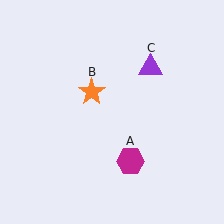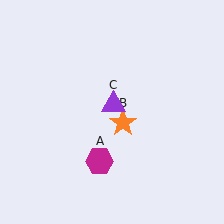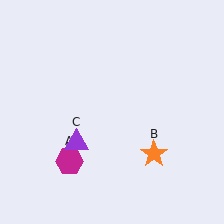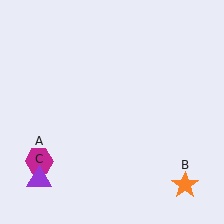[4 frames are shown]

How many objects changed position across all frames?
3 objects changed position: magenta hexagon (object A), orange star (object B), purple triangle (object C).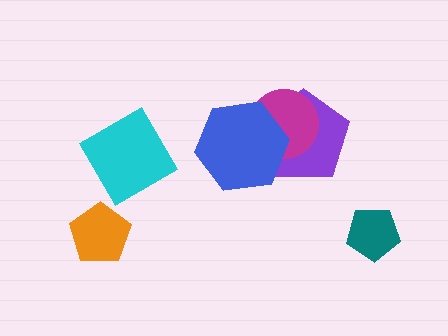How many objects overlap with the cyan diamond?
0 objects overlap with the cyan diamond.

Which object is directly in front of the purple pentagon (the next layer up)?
The magenta circle is directly in front of the purple pentagon.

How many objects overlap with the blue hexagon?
2 objects overlap with the blue hexagon.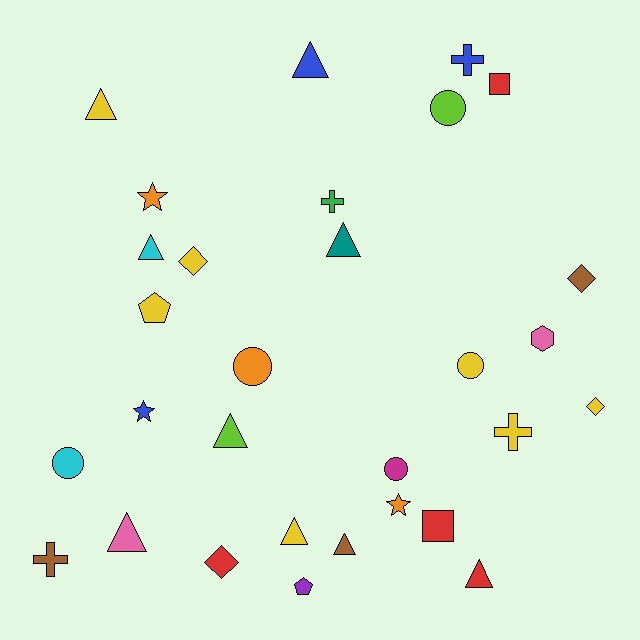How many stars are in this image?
There are 3 stars.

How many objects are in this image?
There are 30 objects.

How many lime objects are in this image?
There are 2 lime objects.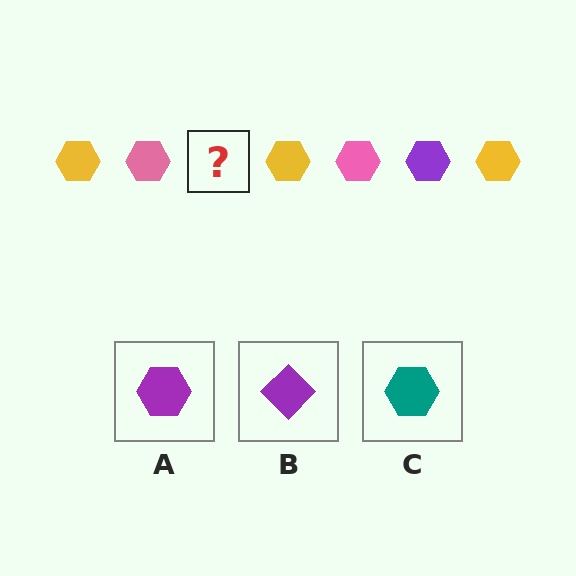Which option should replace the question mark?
Option A.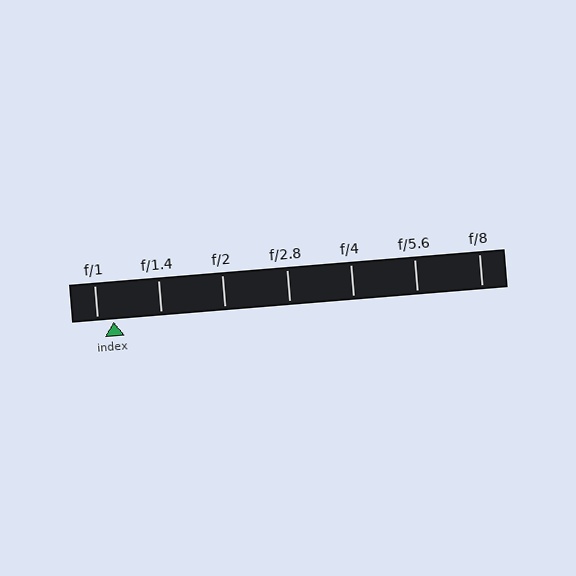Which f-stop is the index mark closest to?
The index mark is closest to f/1.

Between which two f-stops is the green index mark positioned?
The index mark is between f/1 and f/1.4.